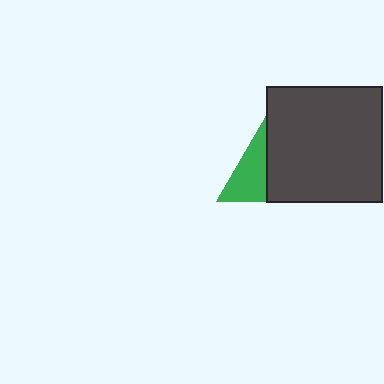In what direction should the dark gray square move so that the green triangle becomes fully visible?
The dark gray square should move right. That is the shortest direction to clear the overlap and leave the green triangle fully visible.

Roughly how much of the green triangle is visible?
About half of it is visible (roughly 49%).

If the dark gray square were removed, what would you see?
You would see the complete green triangle.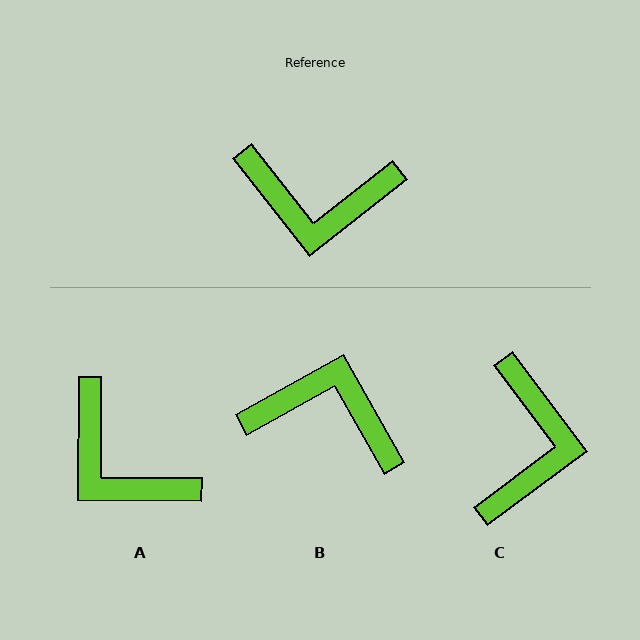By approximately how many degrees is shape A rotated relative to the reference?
Approximately 38 degrees clockwise.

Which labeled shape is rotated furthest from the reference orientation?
B, about 171 degrees away.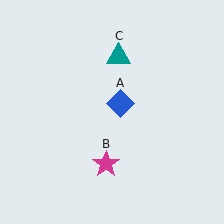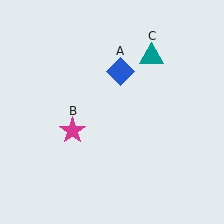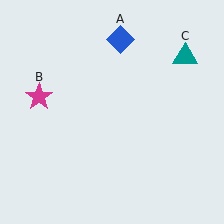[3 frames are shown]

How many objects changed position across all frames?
3 objects changed position: blue diamond (object A), magenta star (object B), teal triangle (object C).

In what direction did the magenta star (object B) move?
The magenta star (object B) moved up and to the left.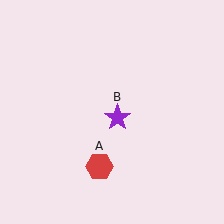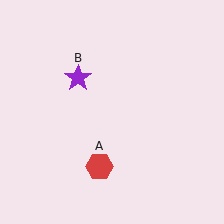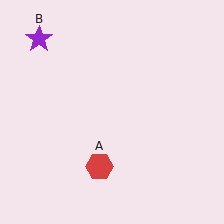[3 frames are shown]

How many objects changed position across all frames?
1 object changed position: purple star (object B).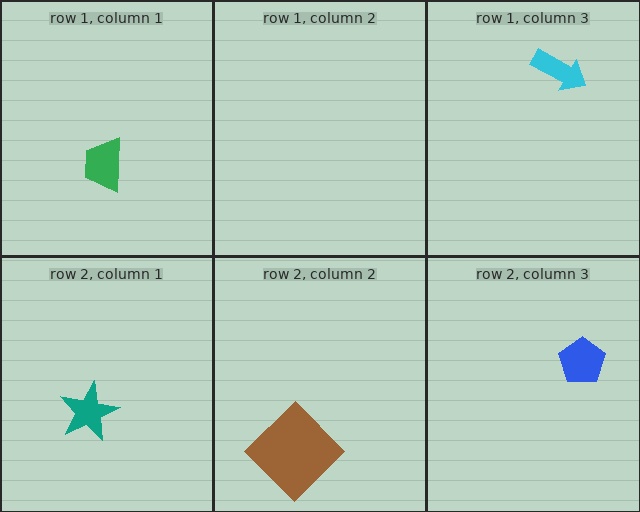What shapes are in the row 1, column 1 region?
The green trapezoid.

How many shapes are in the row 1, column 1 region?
1.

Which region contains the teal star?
The row 2, column 1 region.